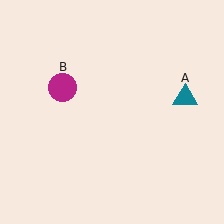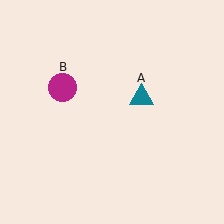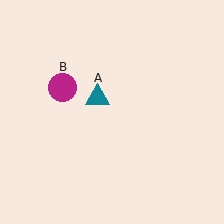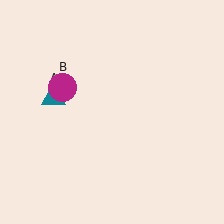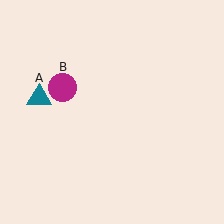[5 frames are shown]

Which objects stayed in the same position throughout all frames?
Magenta circle (object B) remained stationary.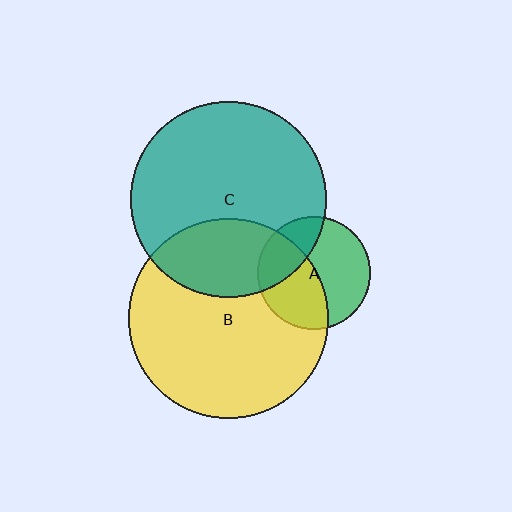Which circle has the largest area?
Circle B (yellow).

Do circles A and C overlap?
Yes.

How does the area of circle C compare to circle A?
Approximately 3.0 times.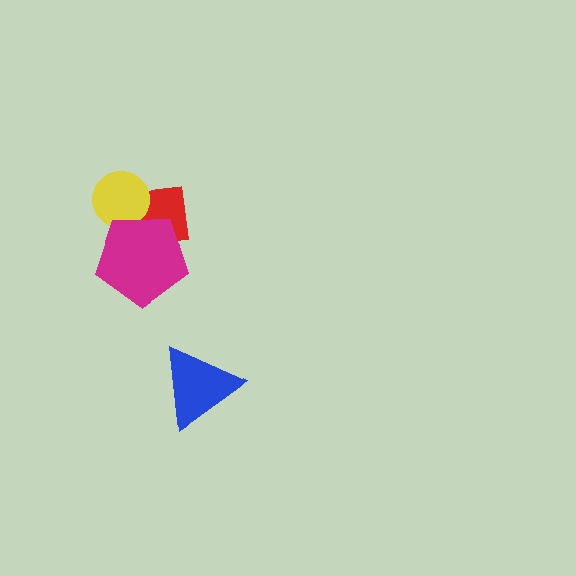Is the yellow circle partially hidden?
Yes, it is partially covered by another shape.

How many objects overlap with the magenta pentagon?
2 objects overlap with the magenta pentagon.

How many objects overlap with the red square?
2 objects overlap with the red square.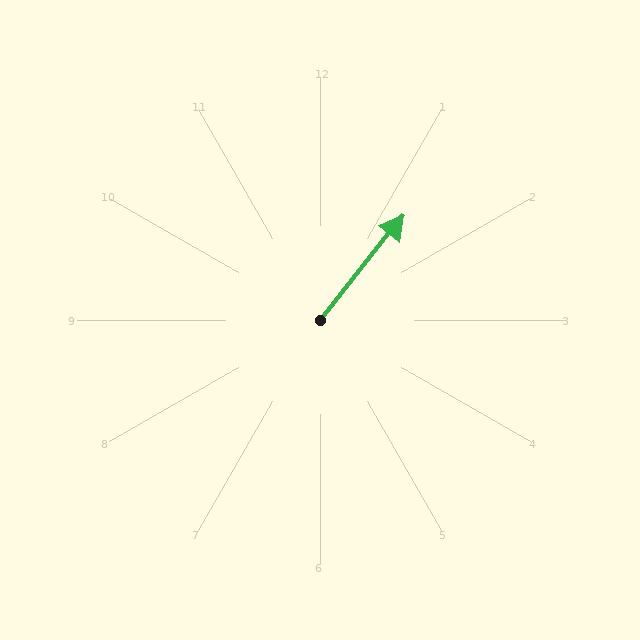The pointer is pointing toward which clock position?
Roughly 1 o'clock.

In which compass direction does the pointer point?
Northeast.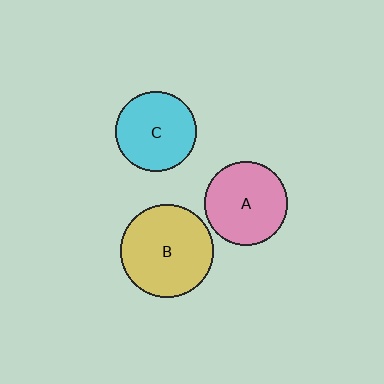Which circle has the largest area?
Circle B (yellow).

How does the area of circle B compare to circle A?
Approximately 1.2 times.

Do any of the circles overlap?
No, none of the circles overlap.